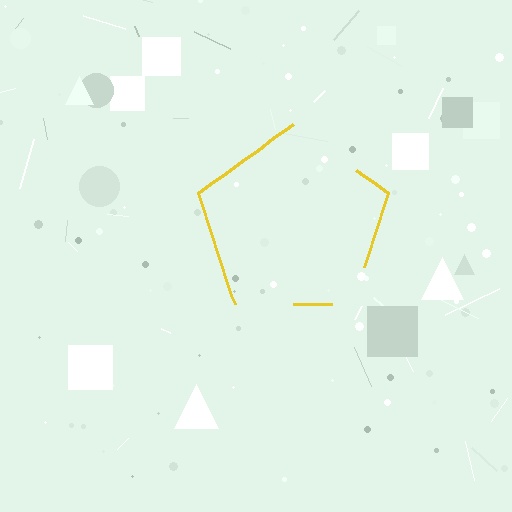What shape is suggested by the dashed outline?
The dashed outline suggests a pentagon.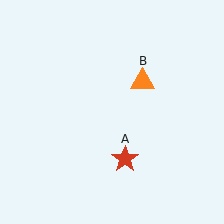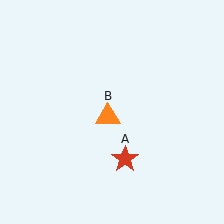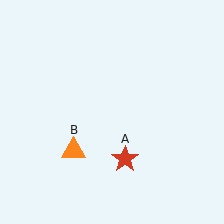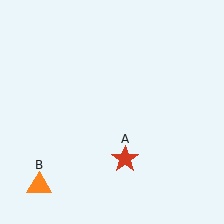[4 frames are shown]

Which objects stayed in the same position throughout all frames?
Red star (object A) remained stationary.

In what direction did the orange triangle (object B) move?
The orange triangle (object B) moved down and to the left.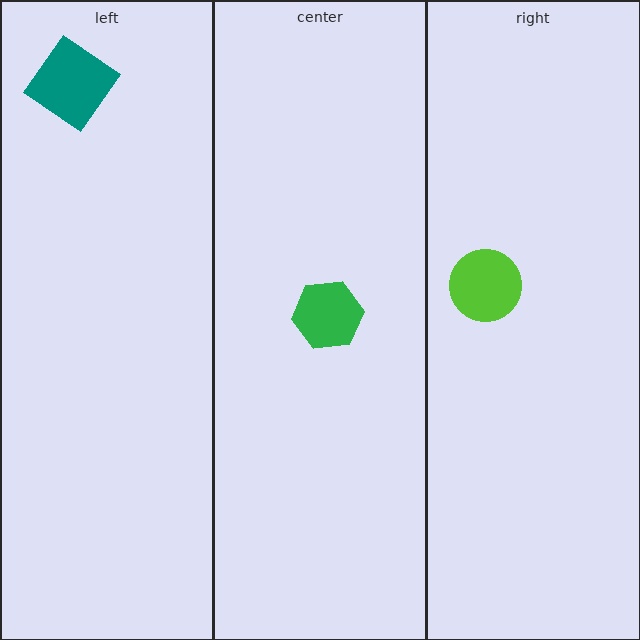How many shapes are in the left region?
1.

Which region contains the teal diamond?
The left region.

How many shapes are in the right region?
1.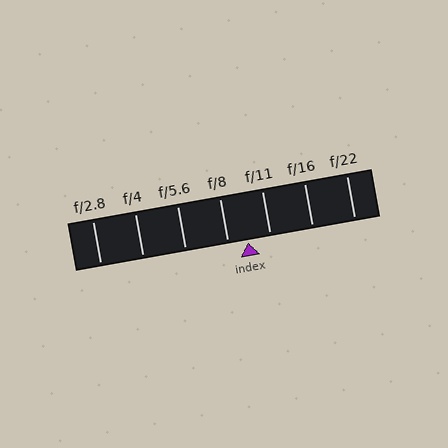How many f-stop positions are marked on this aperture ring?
There are 7 f-stop positions marked.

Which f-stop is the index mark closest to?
The index mark is closest to f/8.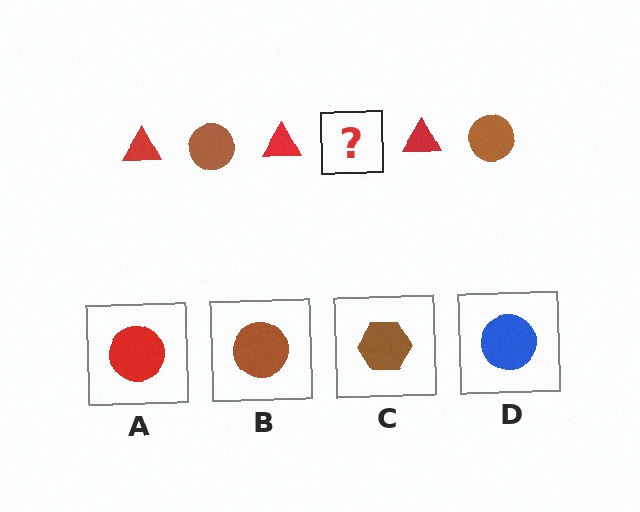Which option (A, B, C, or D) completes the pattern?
B.